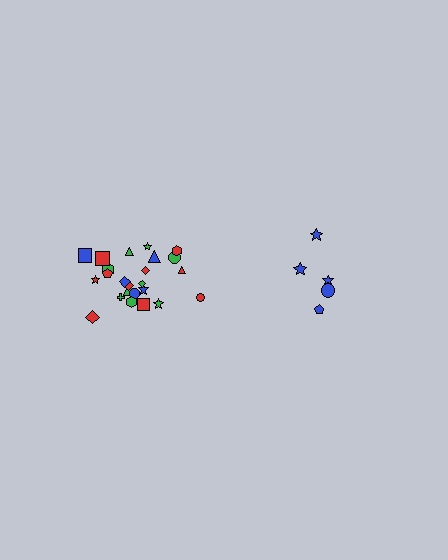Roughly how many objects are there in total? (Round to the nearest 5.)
Roughly 30 objects in total.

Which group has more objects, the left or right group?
The left group.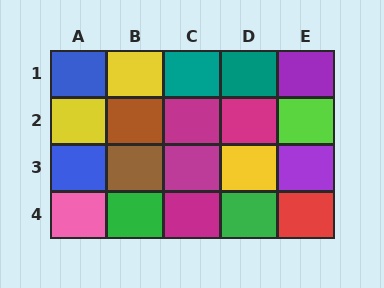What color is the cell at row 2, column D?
Magenta.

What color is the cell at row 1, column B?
Yellow.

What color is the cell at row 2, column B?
Brown.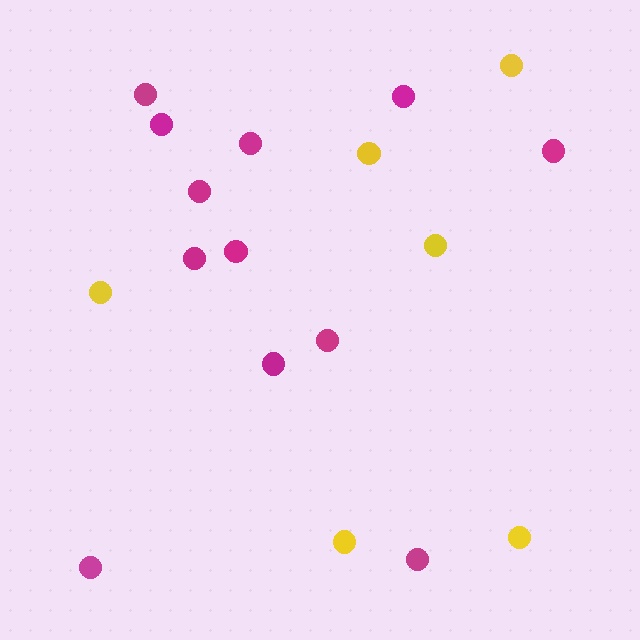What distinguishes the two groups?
There are 2 groups: one group of magenta circles (12) and one group of yellow circles (6).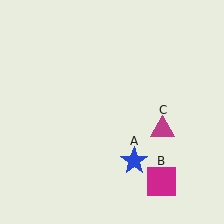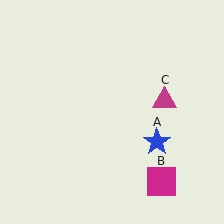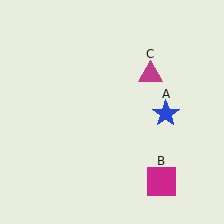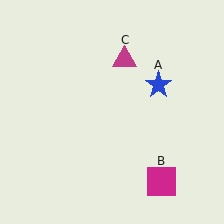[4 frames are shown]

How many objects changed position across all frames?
2 objects changed position: blue star (object A), magenta triangle (object C).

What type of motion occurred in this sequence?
The blue star (object A), magenta triangle (object C) rotated counterclockwise around the center of the scene.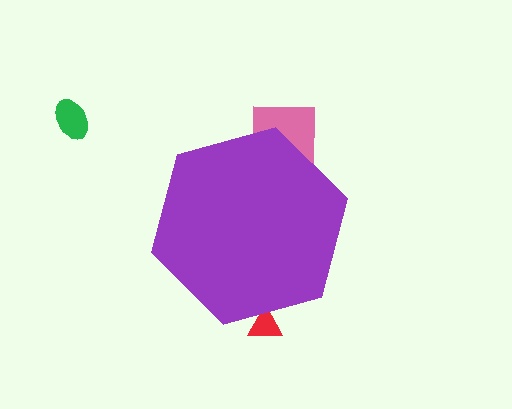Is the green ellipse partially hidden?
No, the green ellipse is fully visible.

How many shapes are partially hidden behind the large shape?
2 shapes are partially hidden.